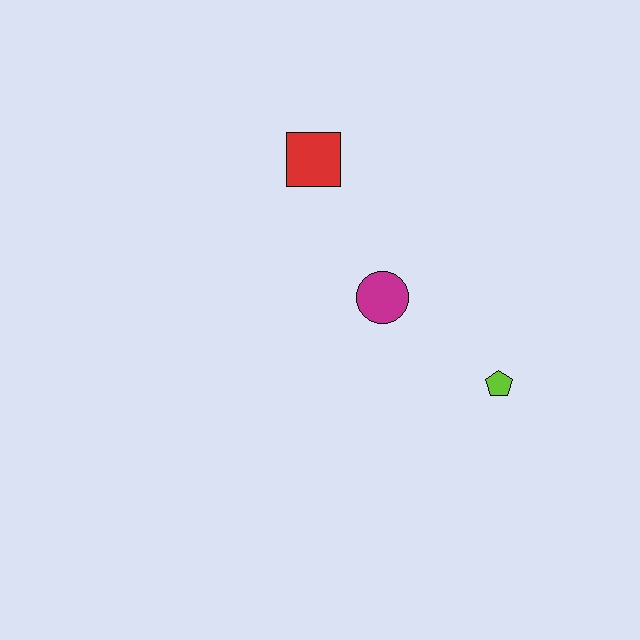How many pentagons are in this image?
There is 1 pentagon.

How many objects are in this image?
There are 3 objects.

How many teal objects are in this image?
There are no teal objects.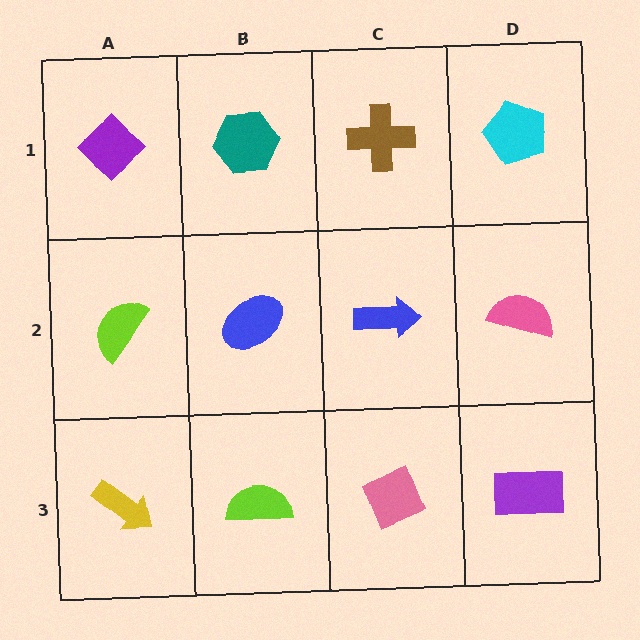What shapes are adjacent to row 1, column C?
A blue arrow (row 2, column C), a teal hexagon (row 1, column B), a cyan pentagon (row 1, column D).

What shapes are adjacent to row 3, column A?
A lime semicircle (row 2, column A), a lime semicircle (row 3, column B).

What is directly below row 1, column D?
A pink semicircle.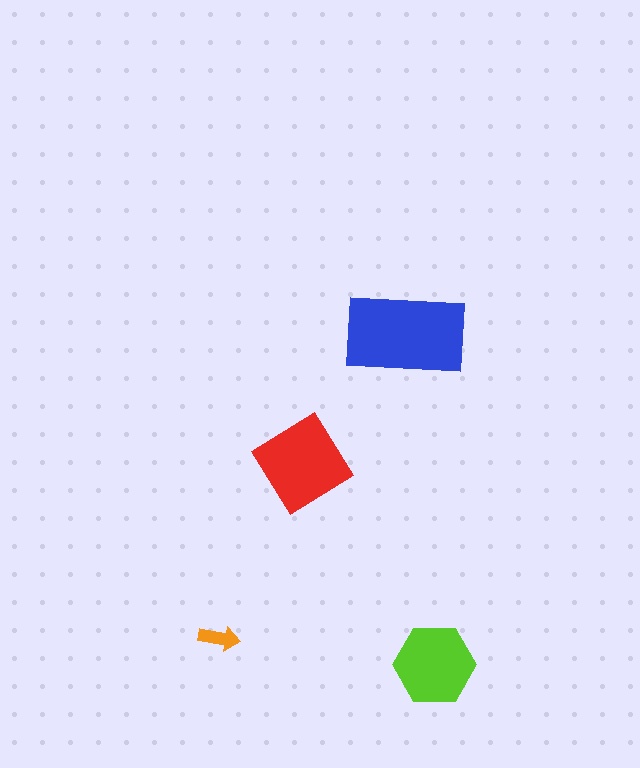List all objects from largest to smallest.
The blue rectangle, the red diamond, the lime hexagon, the orange arrow.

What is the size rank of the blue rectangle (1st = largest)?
1st.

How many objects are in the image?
There are 4 objects in the image.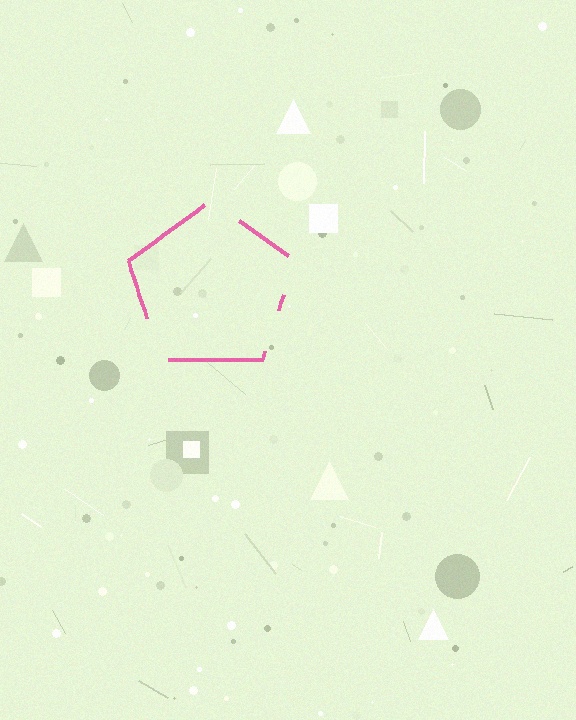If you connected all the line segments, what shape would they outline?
They would outline a pentagon.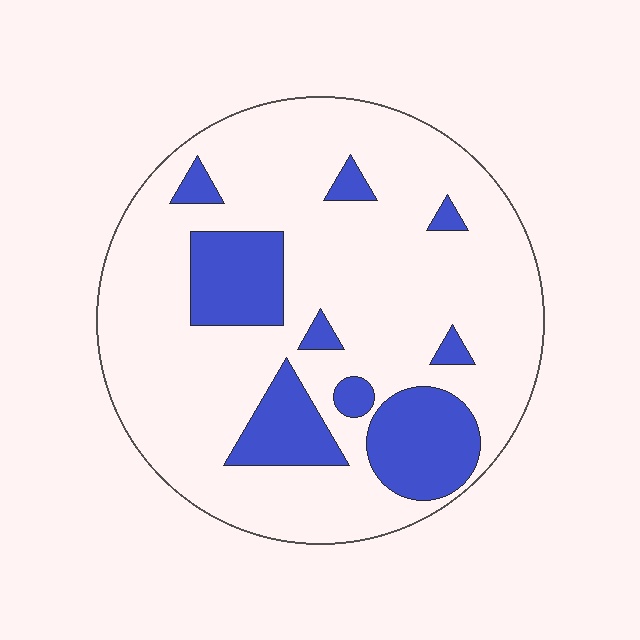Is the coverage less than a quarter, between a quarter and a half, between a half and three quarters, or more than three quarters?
Less than a quarter.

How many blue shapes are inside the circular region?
9.